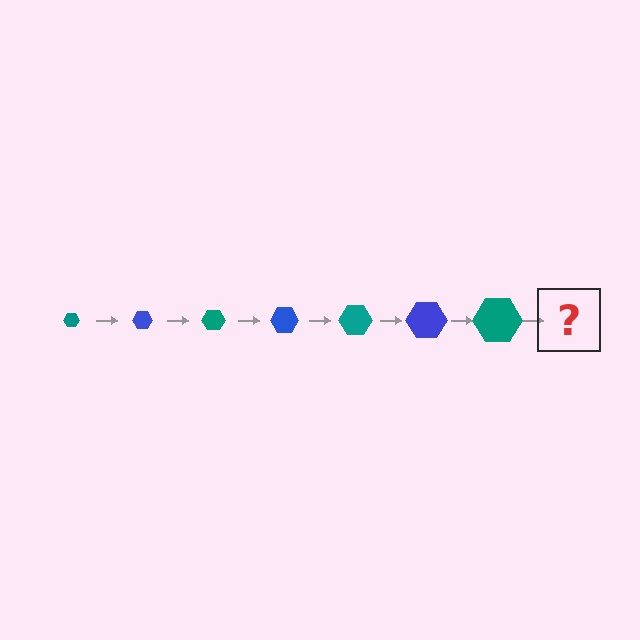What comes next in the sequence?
The next element should be a blue hexagon, larger than the previous one.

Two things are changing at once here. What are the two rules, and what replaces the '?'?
The two rules are that the hexagon grows larger each step and the color cycles through teal and blue. The '?' should be a blue hexagon, larger than the previous one.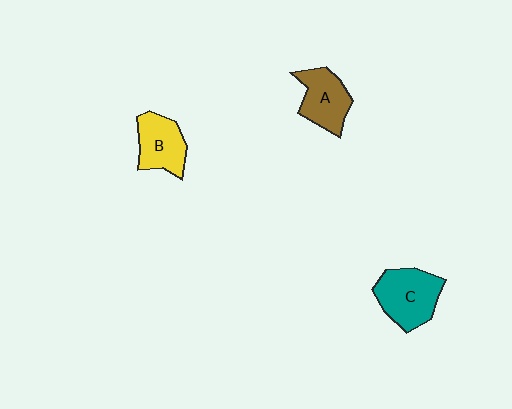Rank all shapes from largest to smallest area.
From largest to smallest: C (teal), A (brown), B (yellow).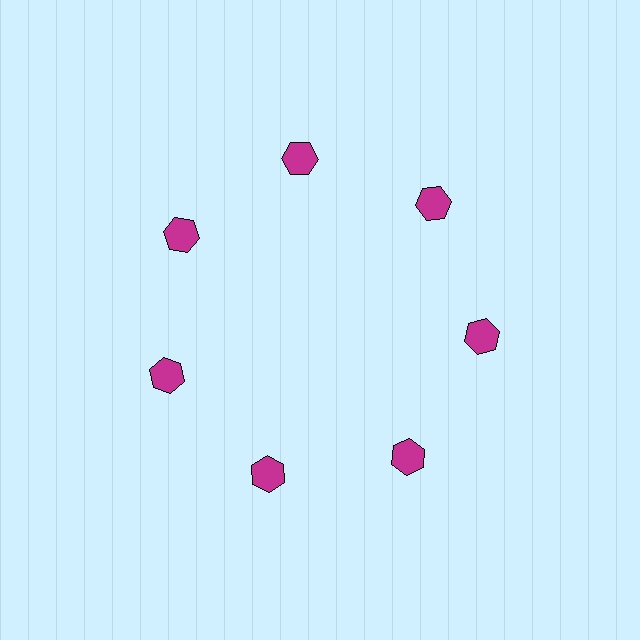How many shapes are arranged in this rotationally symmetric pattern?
There are 7 shapes, arranged in 7 groups of 1.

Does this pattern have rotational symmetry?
Yes, this pattern has 7-fold rotational symmetry. It looks the same after rotating 51 degrees around the center.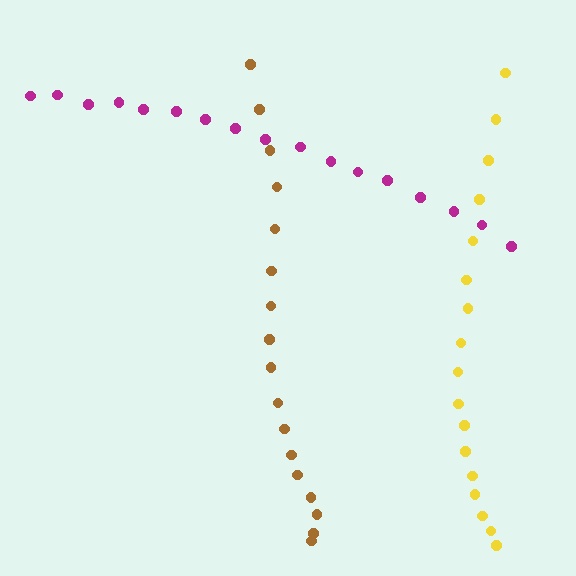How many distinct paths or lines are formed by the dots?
There are 3 distinct paths.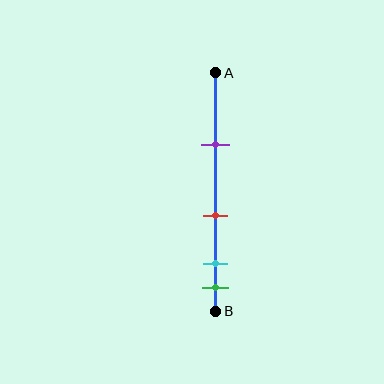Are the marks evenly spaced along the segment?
No, the marks are not evenly spaced.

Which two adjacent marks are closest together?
The cyan and green marks are the closest adjacent pair.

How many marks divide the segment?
There are 4 marks dividing the segment.